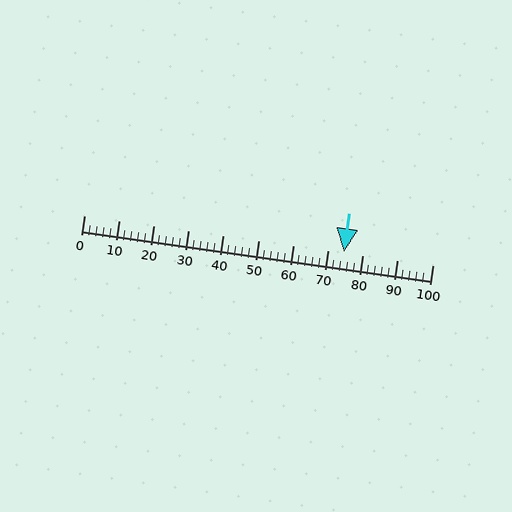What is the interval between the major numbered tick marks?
The major tick marks are spaced 10 units apart.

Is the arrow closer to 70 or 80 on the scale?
The arrow is closer to 70.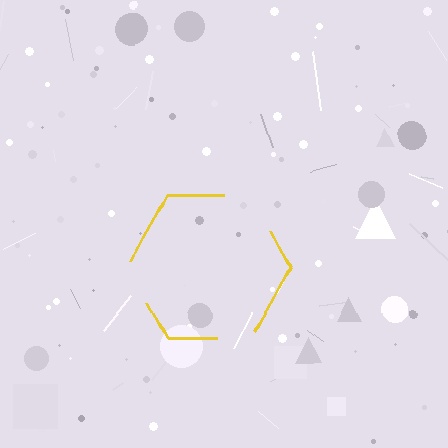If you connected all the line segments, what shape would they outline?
They would outline a hexagon.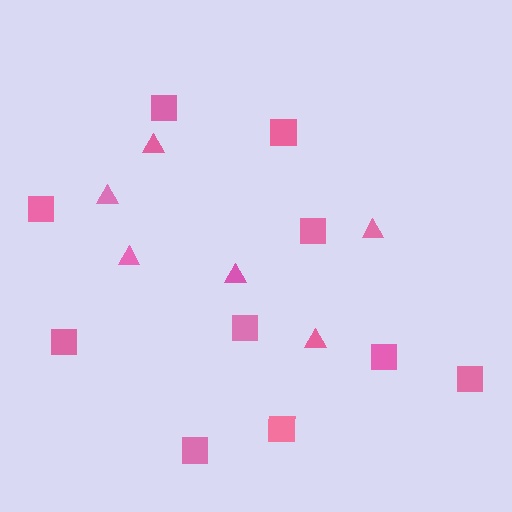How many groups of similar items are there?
There are 2 groups: one group of triangles (6) and one group of squares (10).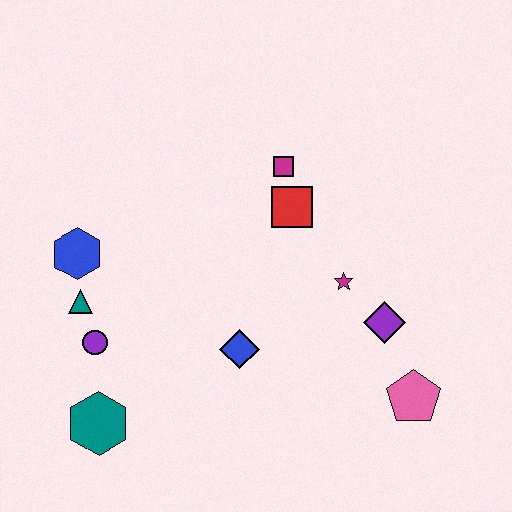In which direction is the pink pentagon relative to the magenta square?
The pink pentagon is below the magenta square.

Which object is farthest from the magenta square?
The teal hexagon is farthest from the magenta square.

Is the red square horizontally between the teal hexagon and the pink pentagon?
Yes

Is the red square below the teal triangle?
No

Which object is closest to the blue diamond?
The magenta star is closest to the blue diamond.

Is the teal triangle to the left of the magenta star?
Yes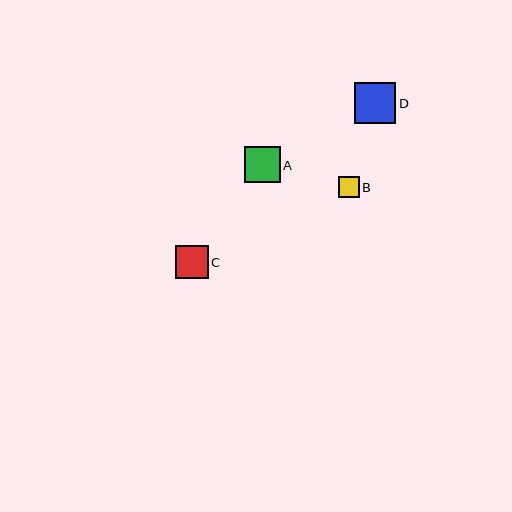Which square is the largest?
Square D is the largest with a size of approximately 41 pixels.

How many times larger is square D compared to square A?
Square D is approximately 1.2 times the size of square A.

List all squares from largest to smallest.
From largest to smallest: D, A, C, B.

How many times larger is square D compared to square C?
Square D is approximately 1.3 times the size of square C.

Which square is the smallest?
Square B is the smallest with a size of approximately 21 pixels.